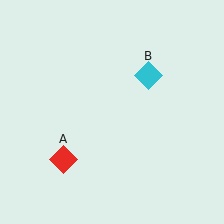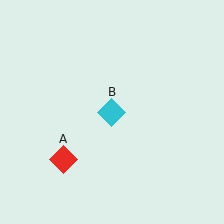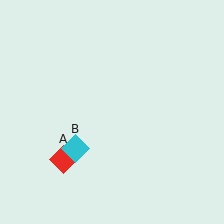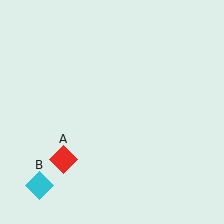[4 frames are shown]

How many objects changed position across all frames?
1 object changed position: cyan diamond (object B).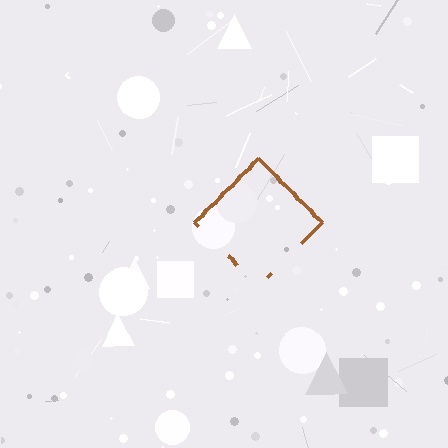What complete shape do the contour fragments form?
The contour fragments form a diamond.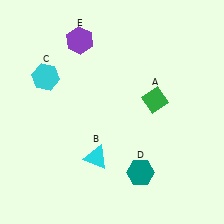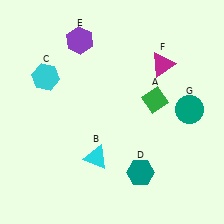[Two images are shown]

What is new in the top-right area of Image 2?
A magenta triangle (F) was added in the top-right area of Image 2.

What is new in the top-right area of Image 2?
A teal circle (G) was added in the top-right area of Image 2.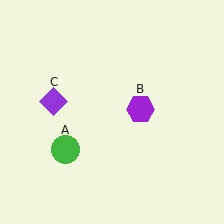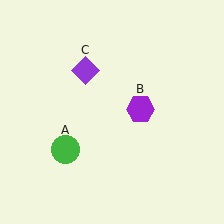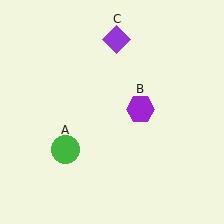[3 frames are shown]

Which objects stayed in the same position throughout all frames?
Green circle (object A) and purple hexagon (object B) remained stationary.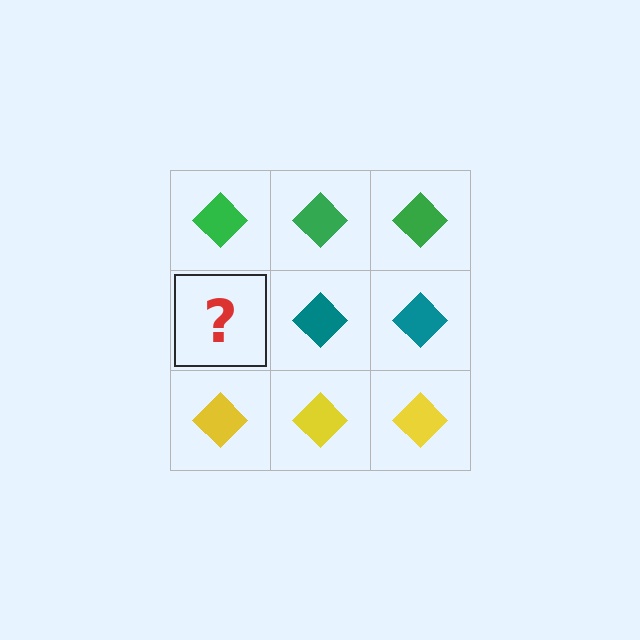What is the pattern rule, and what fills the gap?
The rule is that each row has a consistent color. The gap should be filled with a teal diamond.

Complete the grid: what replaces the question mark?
The question mark should be replaced with a teal diamond.